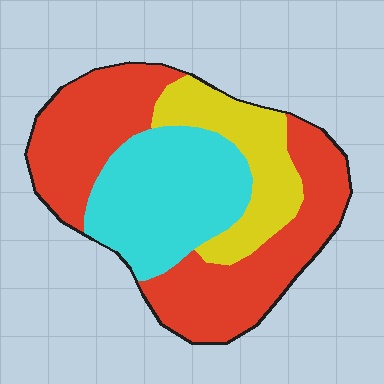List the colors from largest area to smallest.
From largest to smallest: red, cyan, yellow.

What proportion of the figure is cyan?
Cyan covers about 30% of the figure.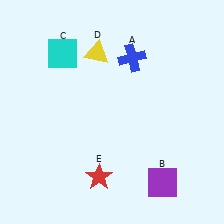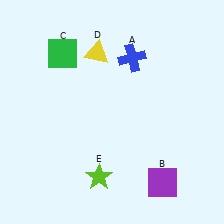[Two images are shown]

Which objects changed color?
C changed from cyan to green. E changed from red to lime.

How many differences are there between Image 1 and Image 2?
There are 2 differences between the two images.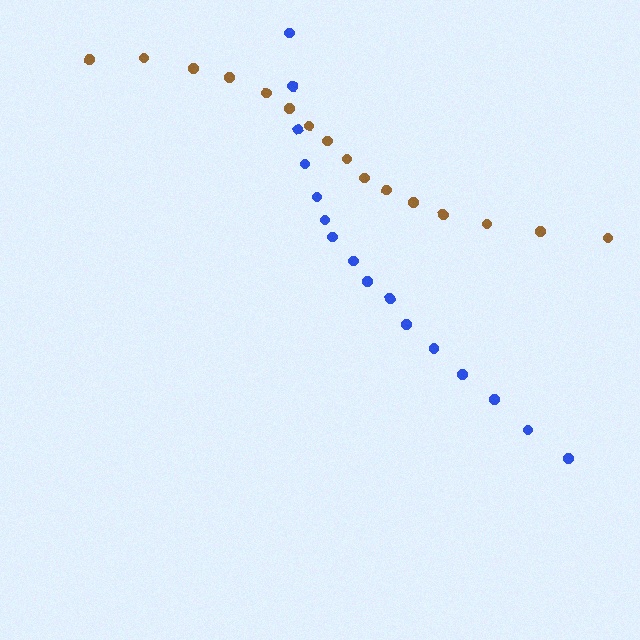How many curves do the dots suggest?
There are 2 distinct paths.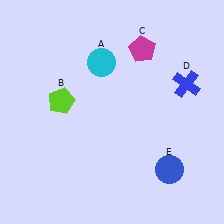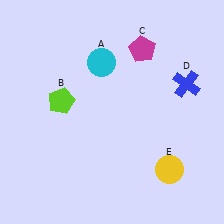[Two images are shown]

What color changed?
The circle (E) changed from blue in Image 1 to yellow in Image 2.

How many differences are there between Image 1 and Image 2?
There is 1 difference between the two images.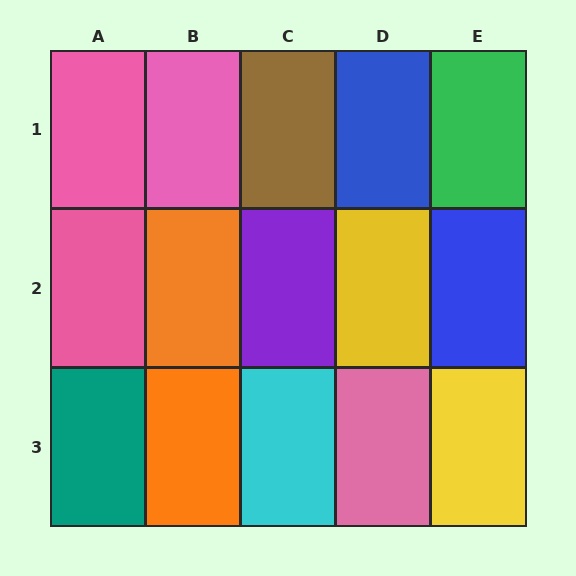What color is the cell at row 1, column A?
Pink.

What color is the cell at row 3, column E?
Yellow.